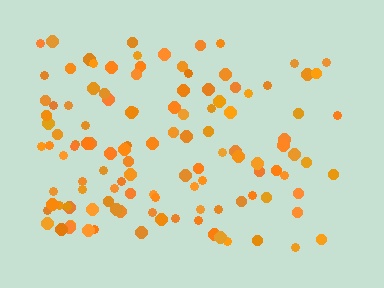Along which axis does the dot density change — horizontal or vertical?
Horizontal.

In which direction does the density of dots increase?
From right to left, with the left side densest.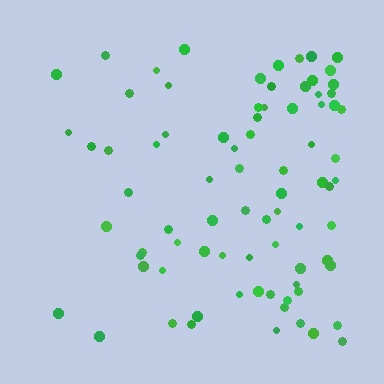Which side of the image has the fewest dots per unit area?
The left.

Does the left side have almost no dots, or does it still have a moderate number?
Still a moderate number, just noticeably fewer than the right.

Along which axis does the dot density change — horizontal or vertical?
Horizontal.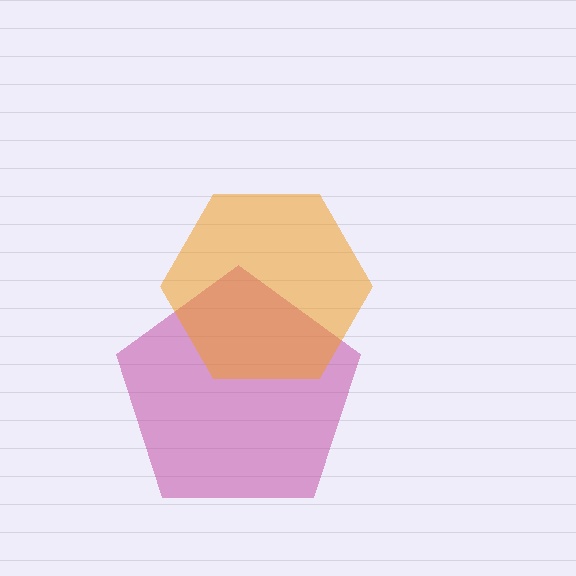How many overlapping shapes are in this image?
There are 2 overlapping shapes in the image.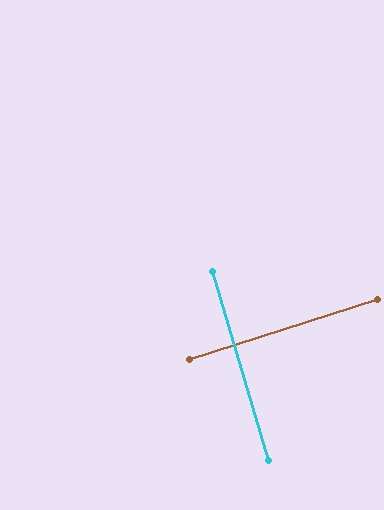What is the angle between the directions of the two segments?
Approximately 89 degrees.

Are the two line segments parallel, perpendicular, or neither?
Perpendicular — they meet at approximately 89°.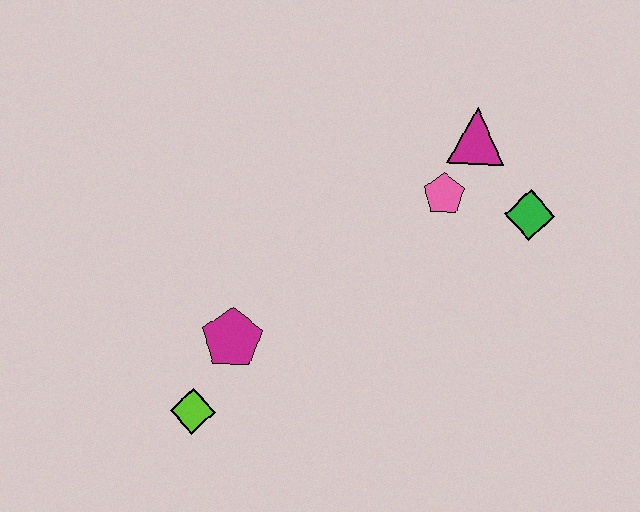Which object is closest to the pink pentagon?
The magenta triangle is closest to the pink pentagon.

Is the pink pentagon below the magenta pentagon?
No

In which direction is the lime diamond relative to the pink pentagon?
The lime diamond is to the left of the pink pentagon.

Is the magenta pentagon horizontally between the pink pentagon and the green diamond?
No